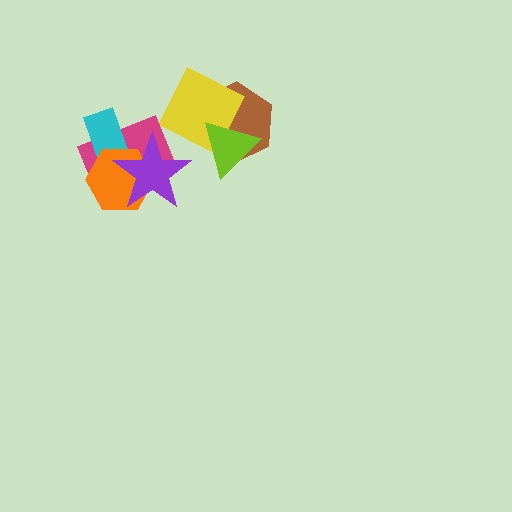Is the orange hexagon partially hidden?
Yes, it is partially covered by another shape.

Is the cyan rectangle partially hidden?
Yes, it is partially covered by another shape.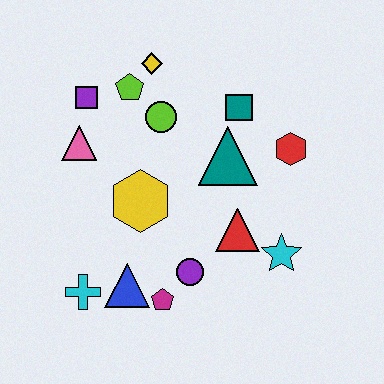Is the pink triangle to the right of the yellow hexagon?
No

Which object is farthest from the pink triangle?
The cyan star is farthest from the pink triangle.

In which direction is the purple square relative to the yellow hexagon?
The purple square is above the yellow hexagon.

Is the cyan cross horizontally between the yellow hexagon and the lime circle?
No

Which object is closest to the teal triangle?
The teal square is closest to the teal triangle.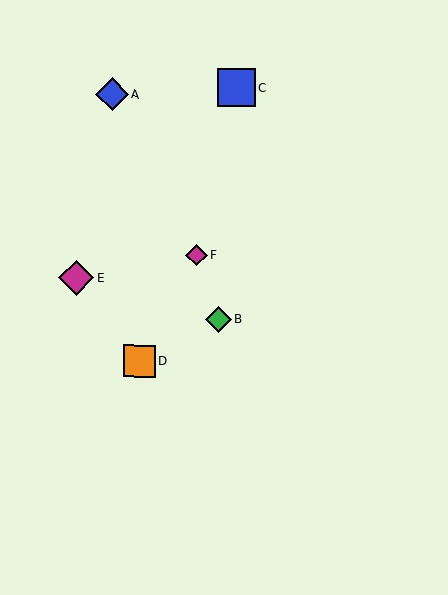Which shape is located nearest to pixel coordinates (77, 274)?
The magenta diamond (labeled E) at (76, 278) is nearest to that location.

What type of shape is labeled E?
Shape E is a magenta diamond.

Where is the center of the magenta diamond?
The center of the magenta diamond is at (197, 255).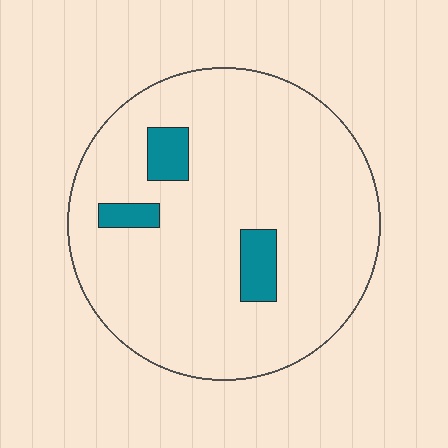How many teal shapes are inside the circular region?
3.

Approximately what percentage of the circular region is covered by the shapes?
Approximately 10%.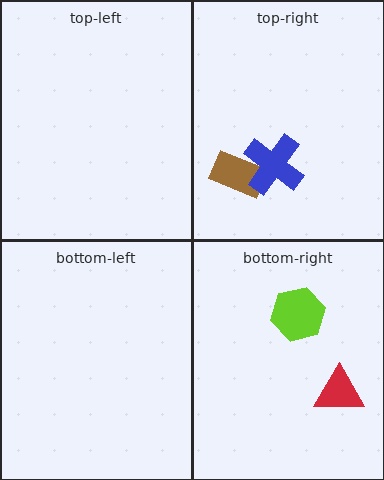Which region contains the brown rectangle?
The top-right region.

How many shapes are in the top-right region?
2.